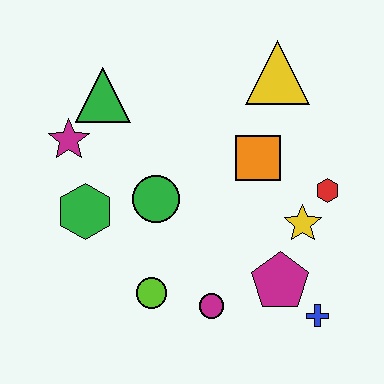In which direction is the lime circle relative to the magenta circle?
The lime circle is to the left of the magenta circle.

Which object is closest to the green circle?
The green hexagon is closest to the green circle.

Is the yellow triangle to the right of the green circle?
Yes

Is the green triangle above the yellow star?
Yes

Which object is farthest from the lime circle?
The yellow triangle is farthest from the lime circle.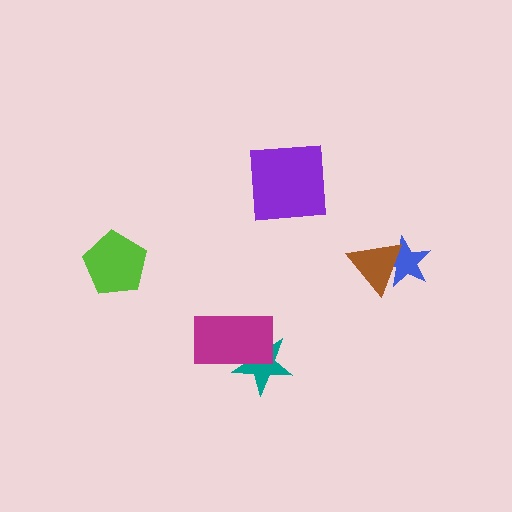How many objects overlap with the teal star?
1 object overlaps with the teal star.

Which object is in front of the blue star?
The brown triangle is in front of the blue star.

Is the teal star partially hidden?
Yes, it is partially covered by another shape.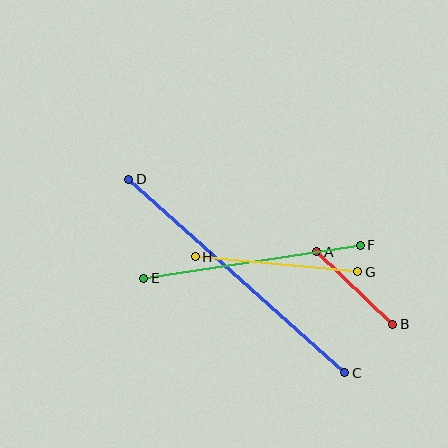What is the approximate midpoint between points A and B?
The midpoint is at approximately (355, 288) pixels.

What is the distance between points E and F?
The distance is approximately 219 pixels.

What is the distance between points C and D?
The distance is approximately 290 pixels.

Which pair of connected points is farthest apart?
Points C and D are farthest apart.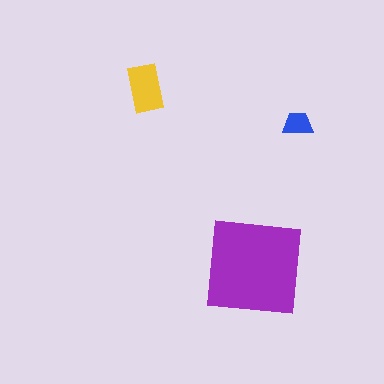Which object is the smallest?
The blue trapezoid.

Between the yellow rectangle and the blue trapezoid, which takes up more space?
The yellow rectangle.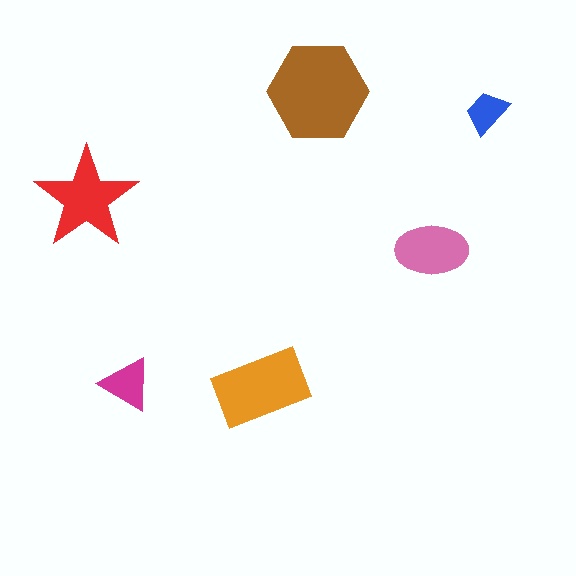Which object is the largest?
The brown hexagon.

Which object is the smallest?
The blue trapezoid.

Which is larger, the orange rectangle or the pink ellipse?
The orange rectangle.